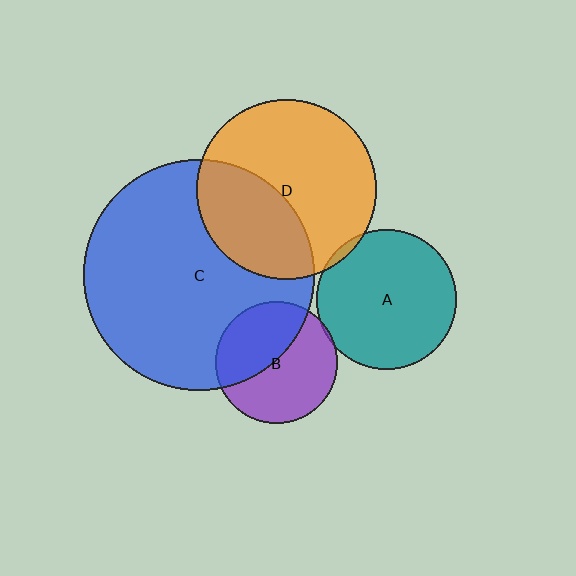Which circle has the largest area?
Circle C (blue).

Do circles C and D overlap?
Yes.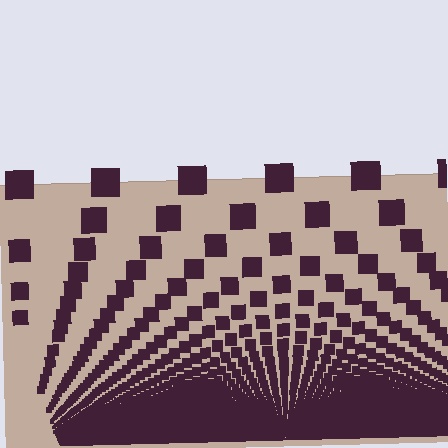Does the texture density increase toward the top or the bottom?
Density increases toward the bottom.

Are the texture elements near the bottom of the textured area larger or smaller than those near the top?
Smaller. The gradient is inverted — elements near the bottom are smaller and denser.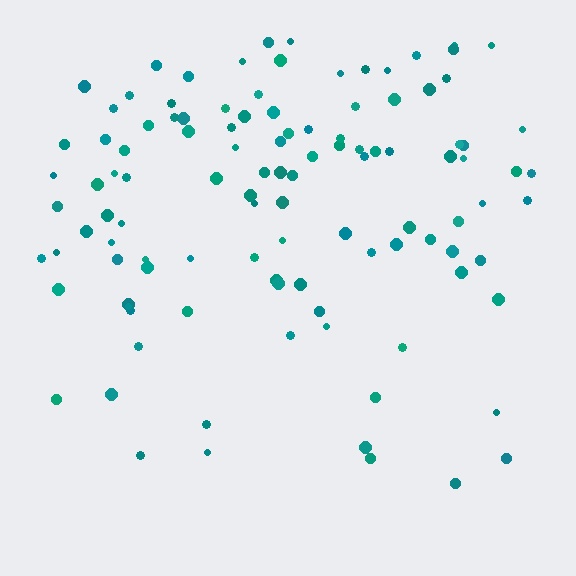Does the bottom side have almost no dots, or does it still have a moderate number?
Still a moderate number, just noticeably fewer than the top.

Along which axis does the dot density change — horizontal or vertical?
Vertical.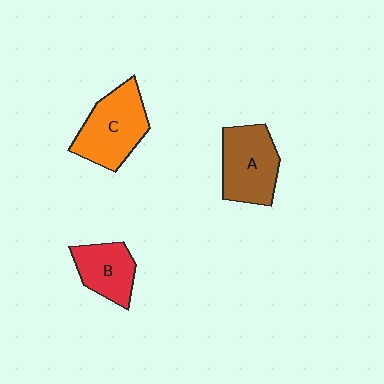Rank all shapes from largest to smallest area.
From largest to smallest: C (orange), A (brown), B (red).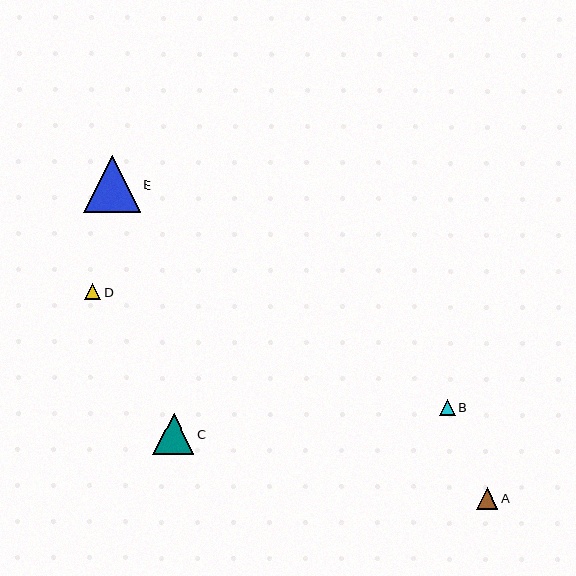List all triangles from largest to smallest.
From largest to smallest: E, C, A, D, B.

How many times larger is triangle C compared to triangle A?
Triangle C is approximately 1.9 times the size of triangle A.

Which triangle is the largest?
Triangle E is the largest with a size of approximately 57 pixels.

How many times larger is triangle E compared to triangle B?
Triangle E is approximately 3.7 times the size of triangle B.